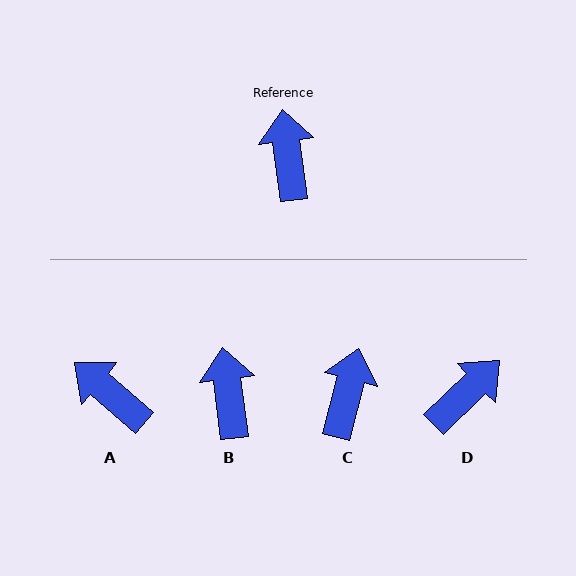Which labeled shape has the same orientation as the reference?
B.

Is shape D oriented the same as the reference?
No, it is off by about 53 degrees.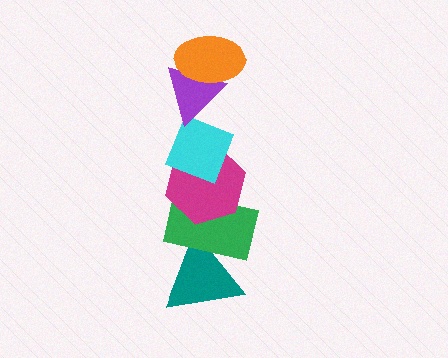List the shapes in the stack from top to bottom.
From top to bottom: the orange ellipse, the purple triangle, the cyan diamond, the magenta hexagon, the green rectangle, the teal triangle.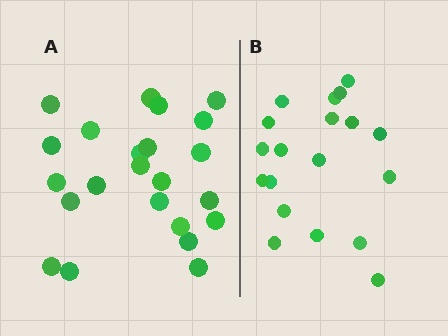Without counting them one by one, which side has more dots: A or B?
Region A (the left region) has more dots.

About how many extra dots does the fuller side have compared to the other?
Region A has about 4 more dots than region B.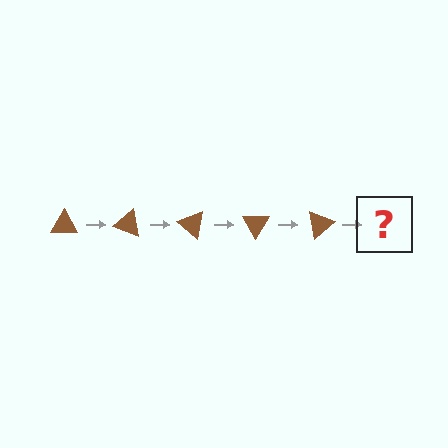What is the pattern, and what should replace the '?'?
The pattern is that the triangle rotates 20 degrees each step. The '?' should be a brown triangle rotated 100 degrees.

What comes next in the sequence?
The next element should be a brown triangle rotated 100 degrees.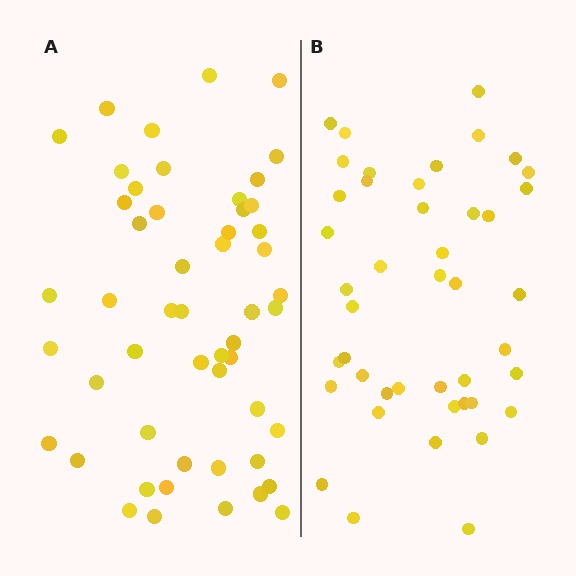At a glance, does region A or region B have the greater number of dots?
Region A (the left region) has more dots.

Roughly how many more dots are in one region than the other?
Region A has roughly 8 or so more dots than region B.